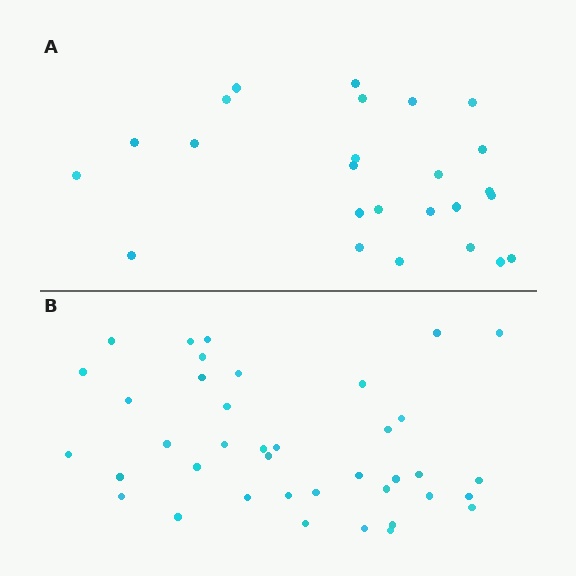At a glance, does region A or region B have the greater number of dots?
Region B (the bottom region) has more dots.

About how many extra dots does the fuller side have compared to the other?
Region B has approximately 15 more dots than region A.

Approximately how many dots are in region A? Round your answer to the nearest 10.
About 20 dots. (The exact count is 25, which rounds to 20.)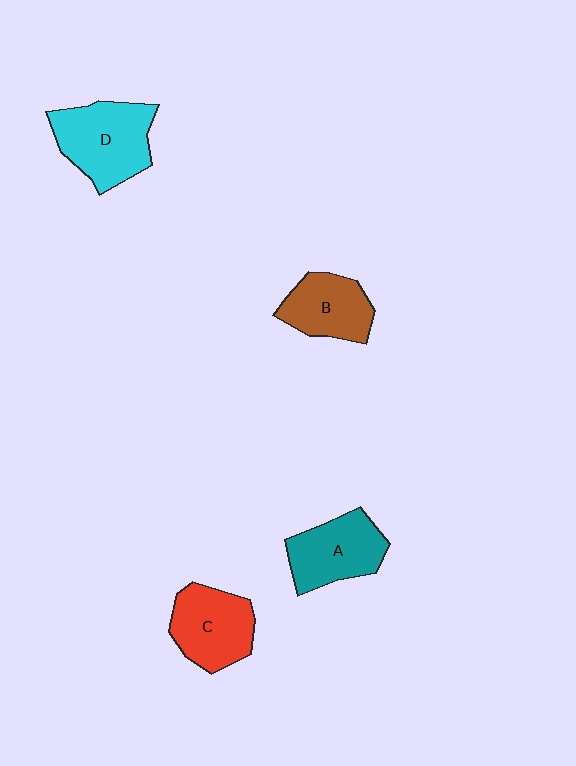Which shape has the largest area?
Shape D (cyan).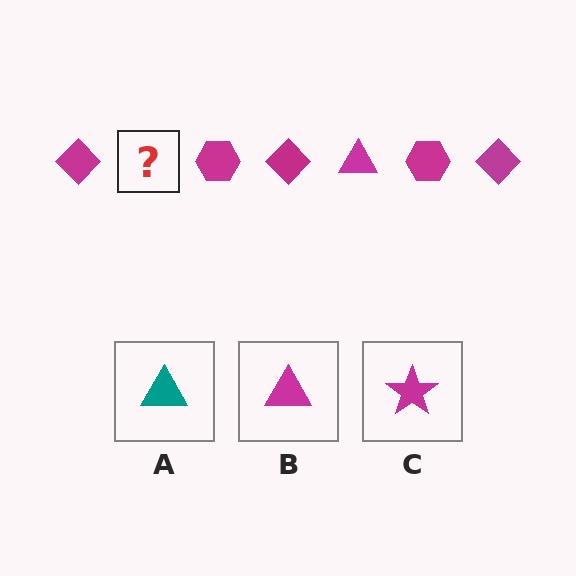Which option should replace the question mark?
Option B.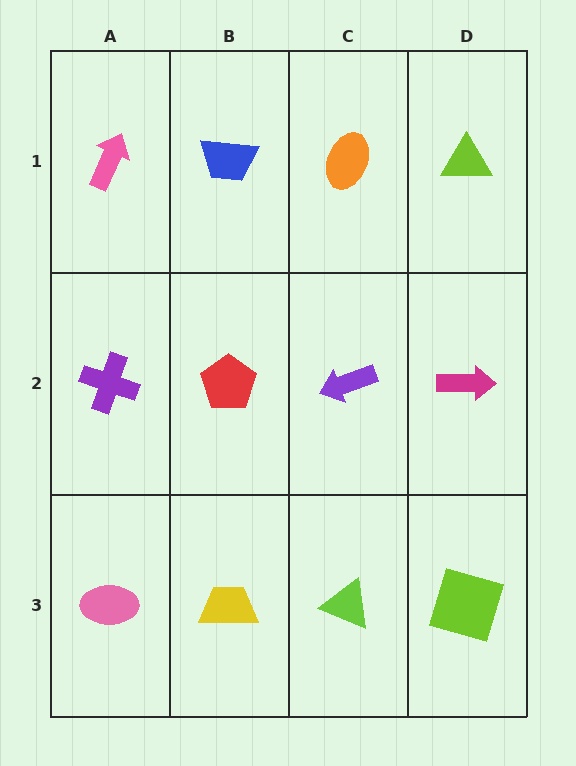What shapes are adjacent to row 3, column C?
A purple arrow (row 2, column C), a yellow trapezoid (row 3, column B), a lime square (row 3, column D).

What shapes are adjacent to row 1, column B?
A red pentagon (row 2, column B), a pink arrow (row 1, column A), an orange ellipse (row 1, column C).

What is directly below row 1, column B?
A red pentagon.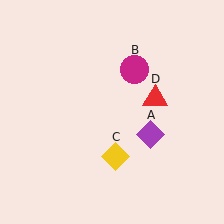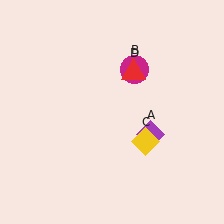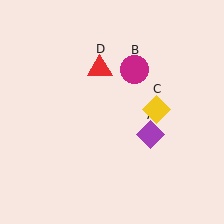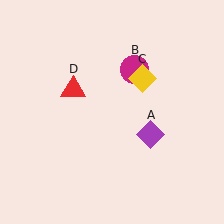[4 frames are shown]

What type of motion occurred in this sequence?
The yellow diamond (object C), red triangle (object D) rotated counterclockwise around the center of the scene.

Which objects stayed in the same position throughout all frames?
Purple diamond (object A) and magenta circle (object B) remained stationary.